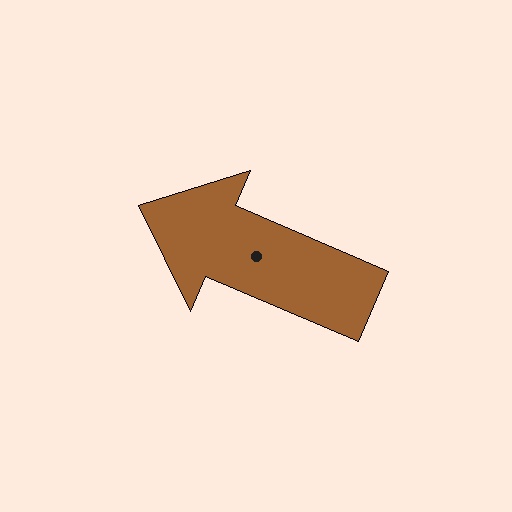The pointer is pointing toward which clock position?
Roughly 10 o'clock.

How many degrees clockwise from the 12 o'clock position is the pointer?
Approximately 293 degrees.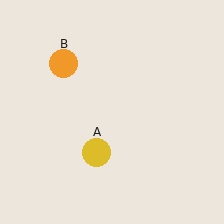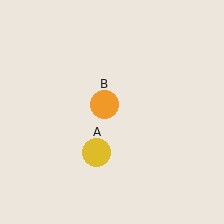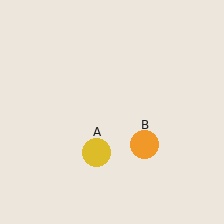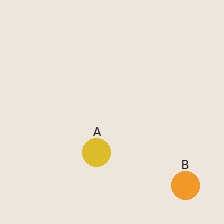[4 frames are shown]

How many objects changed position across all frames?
1 object changed position: orange circle (object B).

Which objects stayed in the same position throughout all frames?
Yellow circle (object A) remained stationary.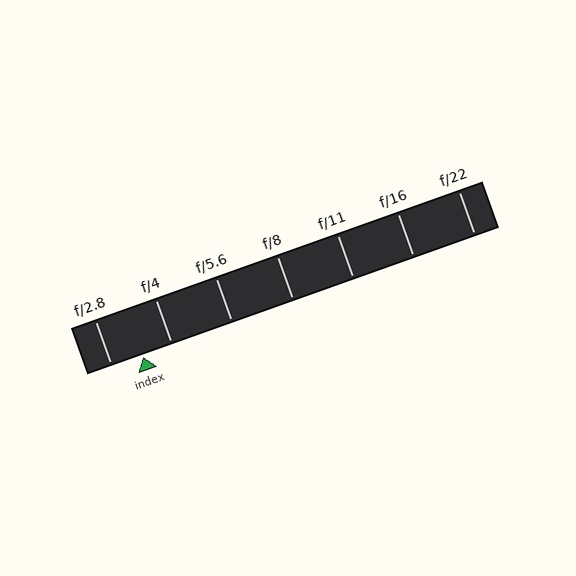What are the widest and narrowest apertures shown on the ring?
The widest aperture shown is f/2.8 and the narrowest is f/22.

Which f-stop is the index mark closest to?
The index mark is closest to f/4.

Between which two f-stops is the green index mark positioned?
The index mark is between f/2.8 and f/4.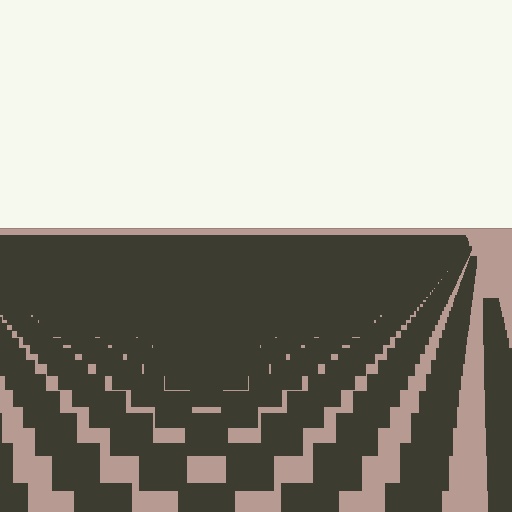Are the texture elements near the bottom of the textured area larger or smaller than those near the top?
Larger. Near the bottom, elements are closer to the viewer and appear at a bigger on-screen size.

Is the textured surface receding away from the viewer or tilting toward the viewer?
The surface is receding away from the viewer. Texture elements get smaller and denser toward the top.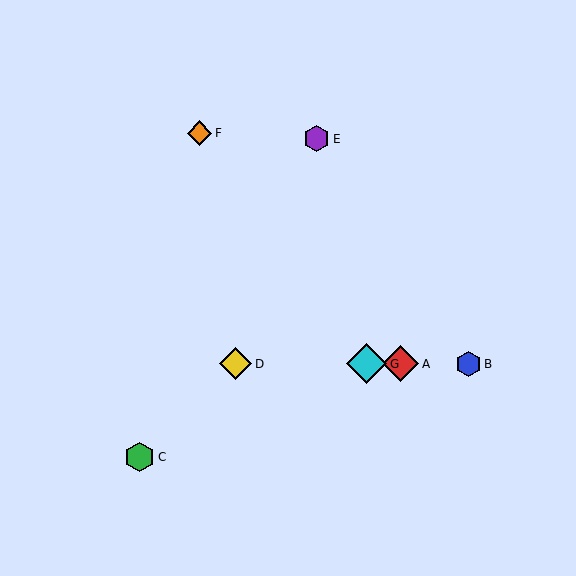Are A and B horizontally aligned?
Yes, both are at y≈364.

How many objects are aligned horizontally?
4 objects (A, B, D, G) are aligned horizontally.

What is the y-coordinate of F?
Object F is at y≈133.